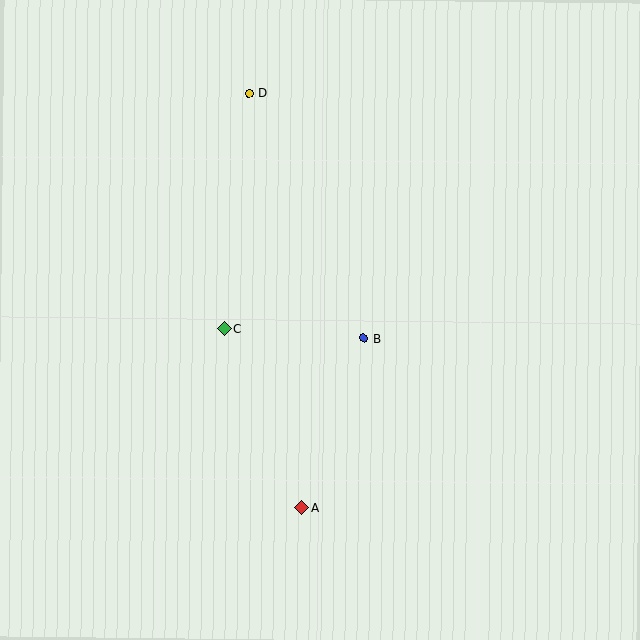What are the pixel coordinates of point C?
Point C is at (224, 328).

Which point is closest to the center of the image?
Point B at (364, 338) is closest to the center.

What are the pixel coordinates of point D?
Point D is at (249, 93).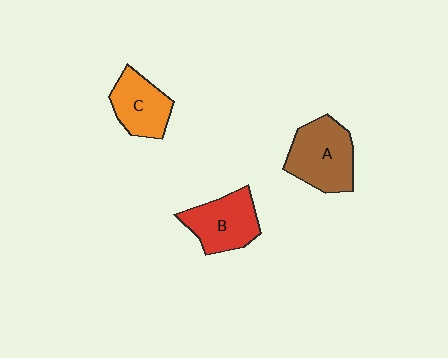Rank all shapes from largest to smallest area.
From largest to smallest: A (brown), B (red), C (orange).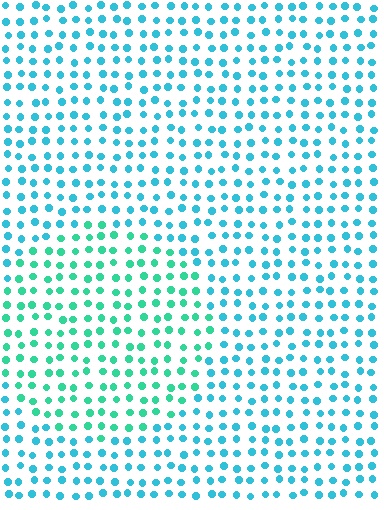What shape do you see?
I see a circle.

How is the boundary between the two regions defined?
The boundary is defined purely by a slight shift in hue (about 31 degrees). Spacing, size, and orientation are identical on both sides.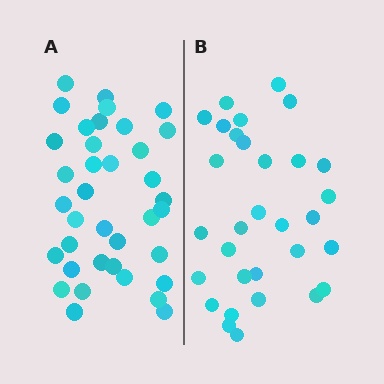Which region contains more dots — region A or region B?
Region A (the left region) has more dots.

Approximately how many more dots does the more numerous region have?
Region A has about 6 more dots than region B.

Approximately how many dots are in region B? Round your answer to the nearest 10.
About 30 dots. (The exact count is 31, which rounds to 30.)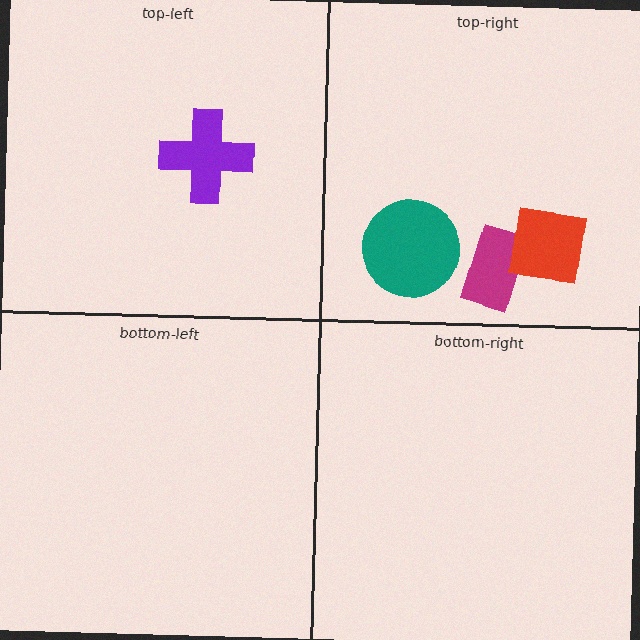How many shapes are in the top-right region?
3.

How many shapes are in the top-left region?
1.